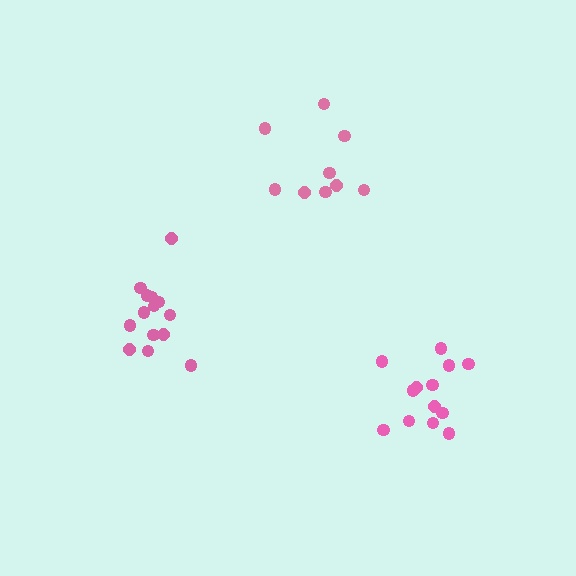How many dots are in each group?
Group 1: 14 dots, Group 2: 9 dots, Group 3: 13 dots (36 total).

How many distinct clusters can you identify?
There are 3 distinct clusters.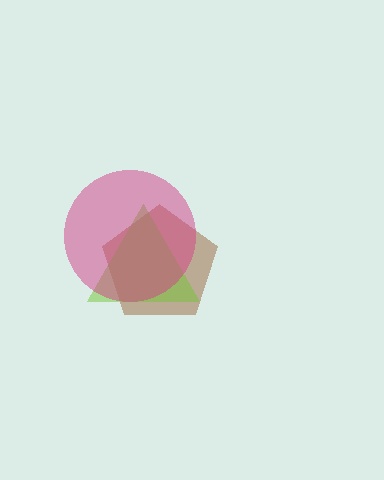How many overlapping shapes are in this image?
There are 3 overlapping shapes in the image.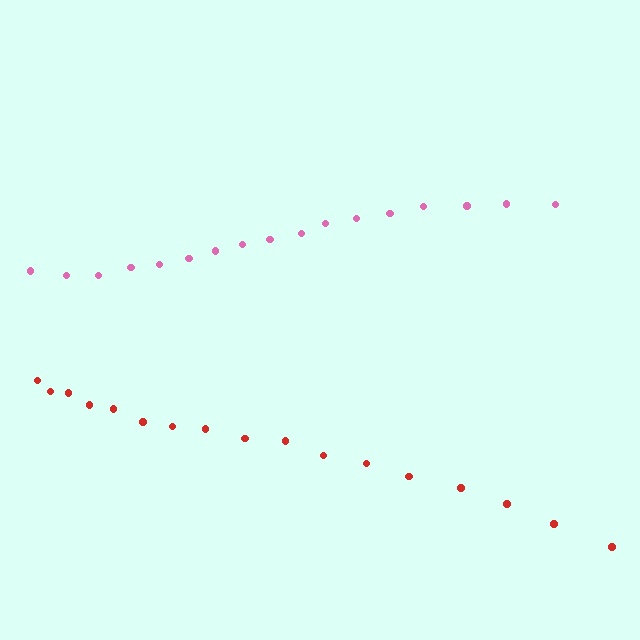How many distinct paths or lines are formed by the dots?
There are 2 distinct paths.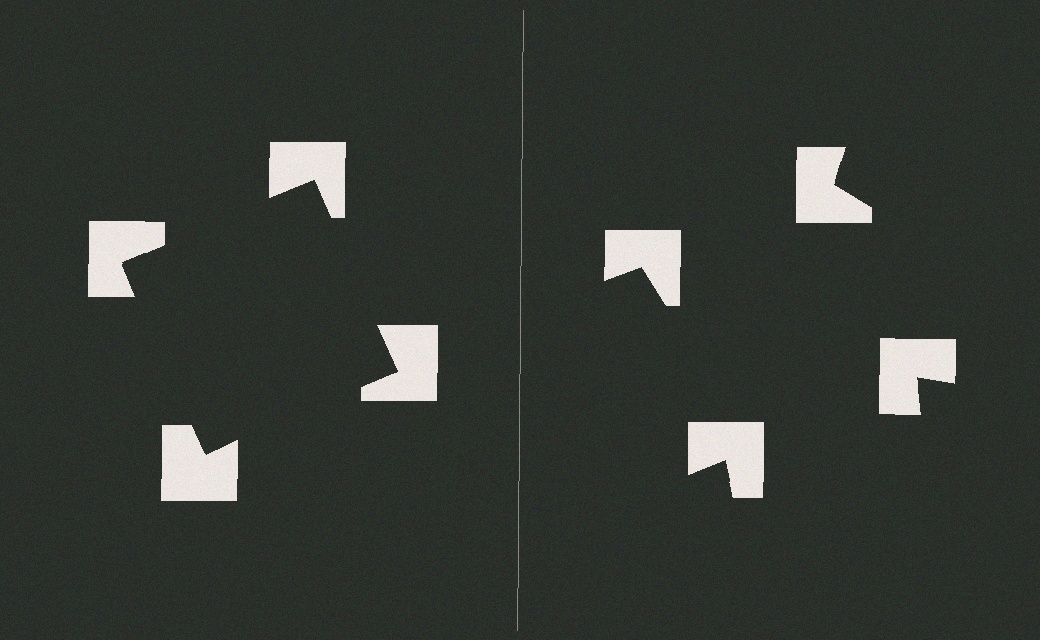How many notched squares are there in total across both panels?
8 — 4 on each side.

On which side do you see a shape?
An illusory square appears on the left side. On the right side the wedge cuts are rotated, so no coherent shape forms.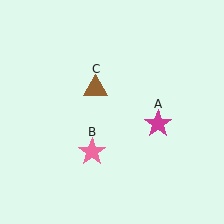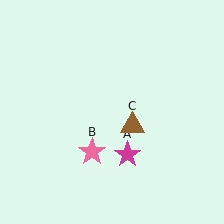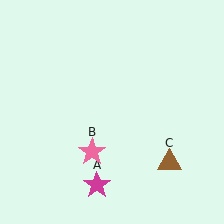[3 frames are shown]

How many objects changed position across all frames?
2 objects changed position: magenta star (object A), brown triangle (object C).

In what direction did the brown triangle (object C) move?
The brown triangle (object C) moved down and to the right.